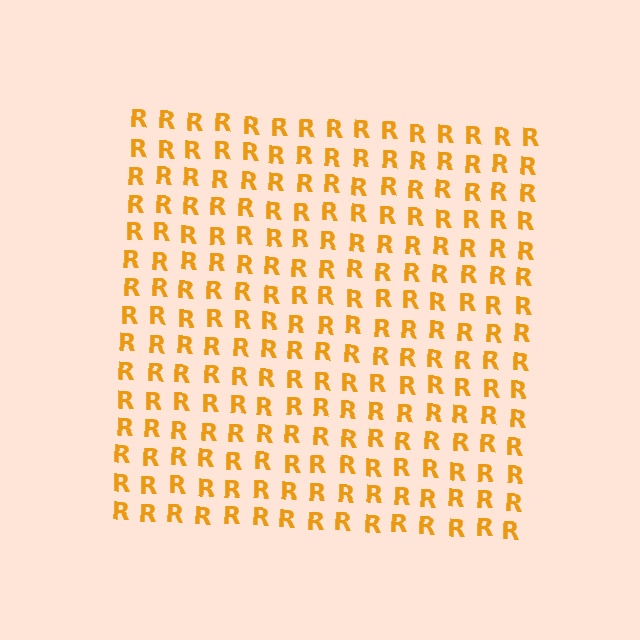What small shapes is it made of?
It is made of small letter R's.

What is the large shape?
The large shape is a square.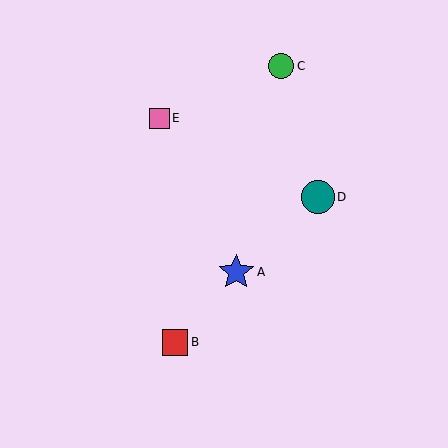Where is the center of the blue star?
The center of the blue star is at (236, 272).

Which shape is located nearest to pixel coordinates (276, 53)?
The green circle (labeled C) at (281, 66) is nearest to that location.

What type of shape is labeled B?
Shape B is a red square.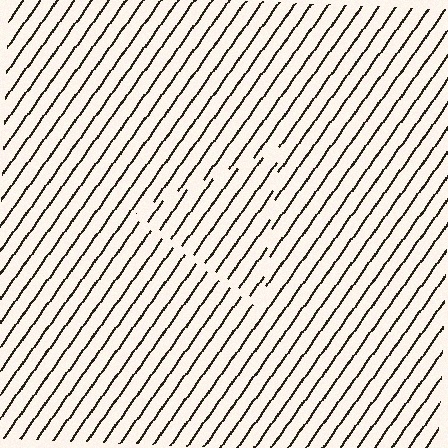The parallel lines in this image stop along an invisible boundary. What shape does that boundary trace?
An illusory triangle. The interior of the shape contains the same grating, shifted by half a period — the contour is defined by the phase discontinuity where line-ends from the inner and outer gratings abut.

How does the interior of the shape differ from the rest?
The interior of the shape contains the same grating, shifted by half a period — the contour is defined by the phase discontinuity where line-ends from the inner and outer gratings abut.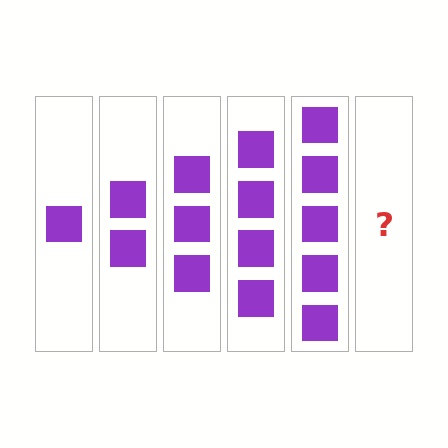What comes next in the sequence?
The next element should be 6 squares.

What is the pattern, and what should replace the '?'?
The pattern is that each step adds one more square. The '?' should be 6 squares.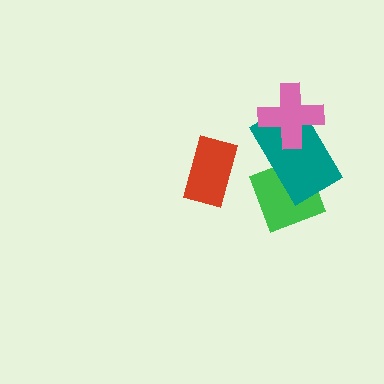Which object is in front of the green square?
The teal rectangle is in front of the green square.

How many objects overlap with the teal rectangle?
2 objects overlap with the teal rectangle.